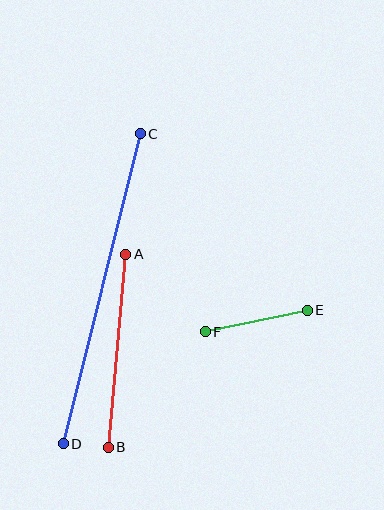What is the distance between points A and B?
The distance is approximately 194 pixels.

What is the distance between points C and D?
The distance is approximately 319 pixels.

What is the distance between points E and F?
The distance is approximately 104 pixels.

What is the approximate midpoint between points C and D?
The midpoint is at approximately (102, 289) pixels.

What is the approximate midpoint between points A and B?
The midpoint is at approximately (117, 351) pixels.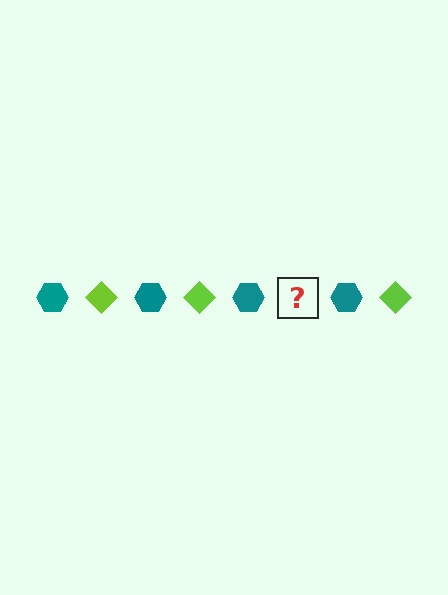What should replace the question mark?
The question mark should be replaced with a lime diamond.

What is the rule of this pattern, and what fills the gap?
The rule is that the pattern alternates between teal hexagon and lime diamond. The gap should be filled with a lime diamond.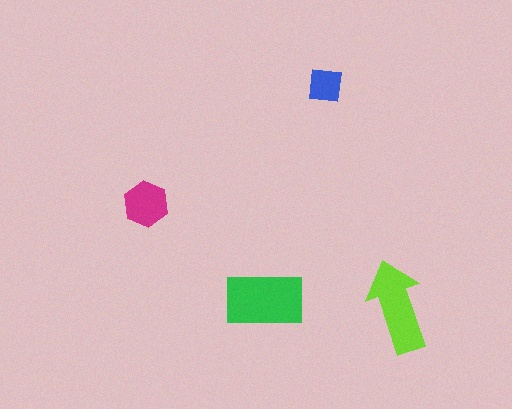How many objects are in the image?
There are 4 objects in the image.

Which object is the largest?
The green rectangle.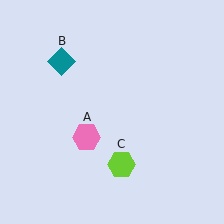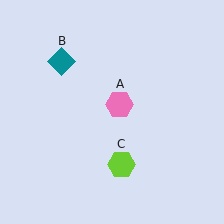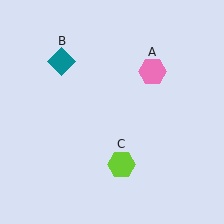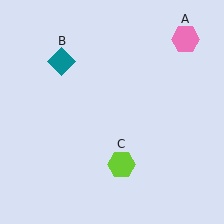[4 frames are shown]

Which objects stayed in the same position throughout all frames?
Teal diamond (object B) and lime hexagon (object C) remained stationary.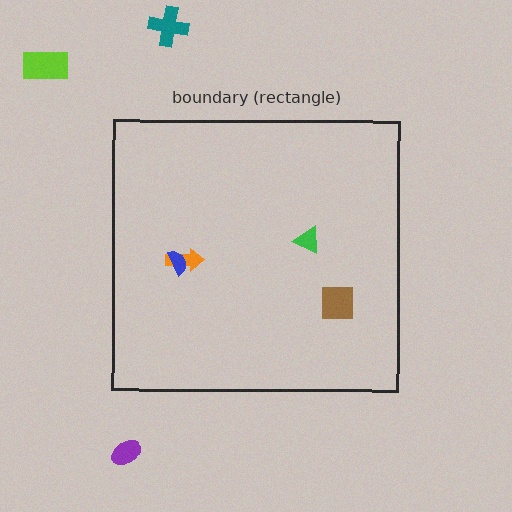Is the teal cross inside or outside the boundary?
Outside.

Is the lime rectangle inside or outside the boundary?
Outside.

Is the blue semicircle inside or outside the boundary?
Inside.